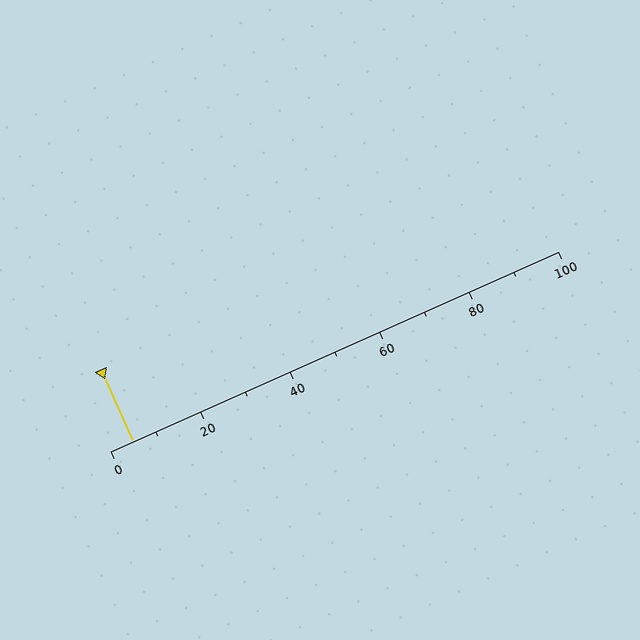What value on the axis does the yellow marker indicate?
The marker indicates approximately 5.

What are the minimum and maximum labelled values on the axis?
The axis runs from 0 to 100.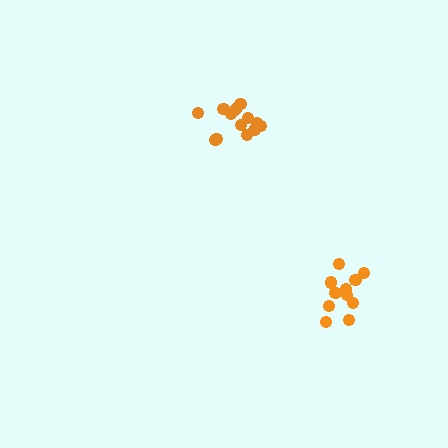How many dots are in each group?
Group 1: 13 dots, Group 2: 12 dots (25 total).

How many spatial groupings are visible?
There are 2 spatial groupings.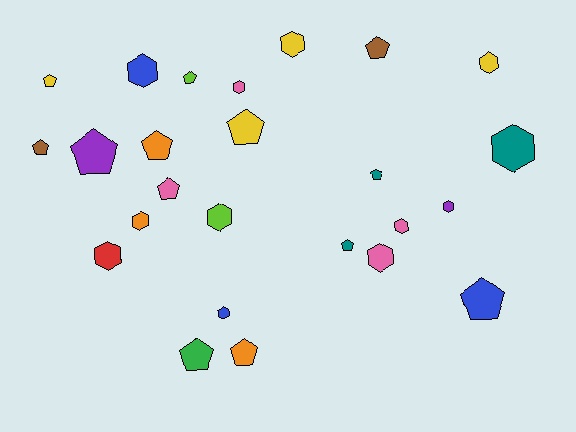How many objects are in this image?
There are 25 objects.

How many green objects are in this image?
There is 1 green object.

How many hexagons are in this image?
There are 12 hexagons.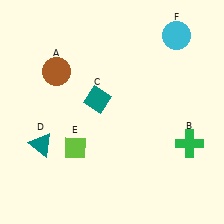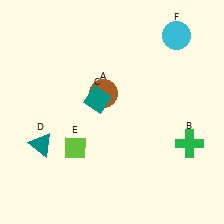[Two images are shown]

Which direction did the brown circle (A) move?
The brown circle (A) moved right.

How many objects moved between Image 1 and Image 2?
1 object moved between the two images.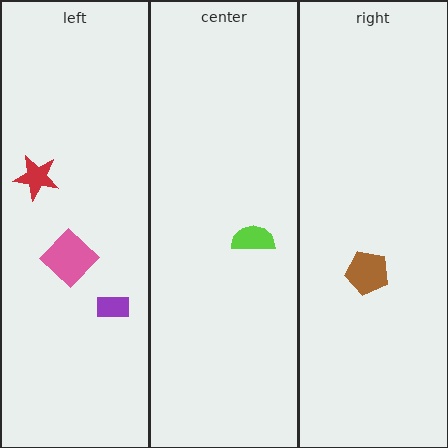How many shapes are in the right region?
1.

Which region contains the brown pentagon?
The right region.